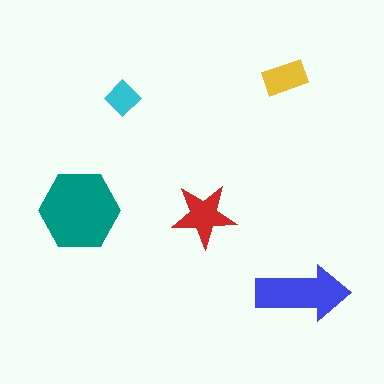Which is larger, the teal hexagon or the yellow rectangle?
The teal hexagon.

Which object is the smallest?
The cyan diamond.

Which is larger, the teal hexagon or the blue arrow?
The teal hexagon.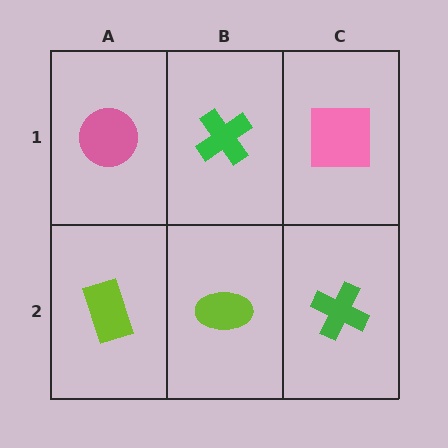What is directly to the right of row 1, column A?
A green cross.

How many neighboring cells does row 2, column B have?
3.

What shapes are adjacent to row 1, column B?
A lime ellipse (row 2, column B), a pink circle (row 1, column A), a pink square (row 1, column C).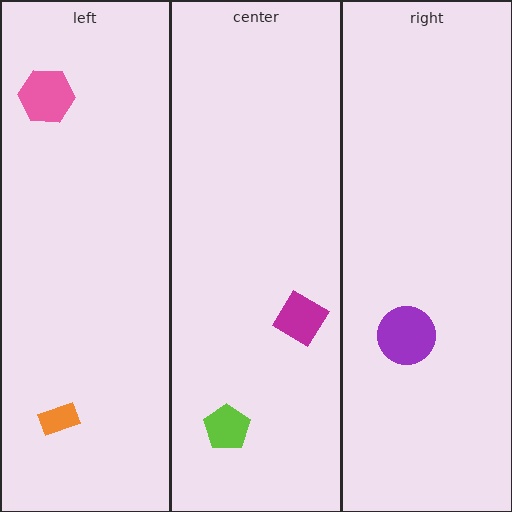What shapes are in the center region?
The lime pentagon, the magenta diamond.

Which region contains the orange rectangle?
The left region.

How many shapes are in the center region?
2.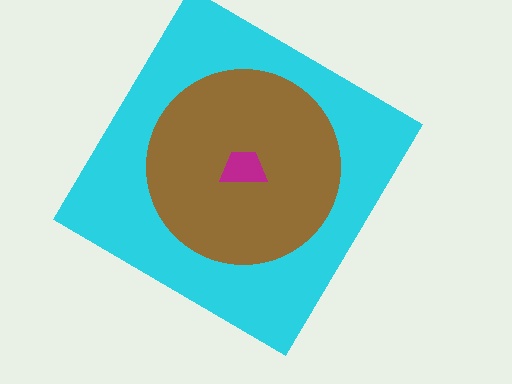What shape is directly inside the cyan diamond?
The brown circle.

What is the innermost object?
The magenta trapezoid.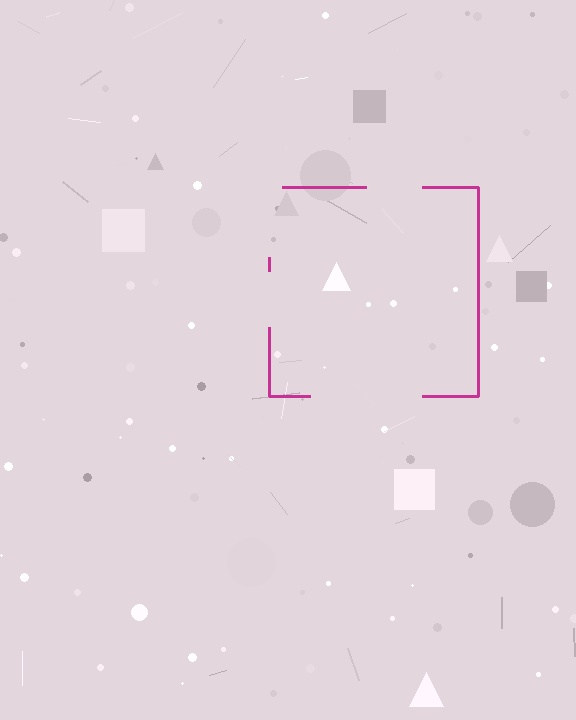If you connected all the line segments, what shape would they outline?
They would outline a square.